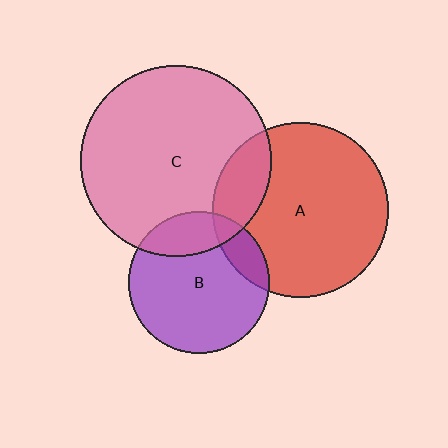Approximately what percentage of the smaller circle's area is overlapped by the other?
Approximately 20%.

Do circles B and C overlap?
Yes.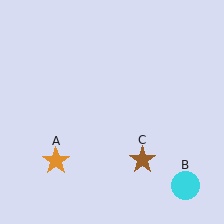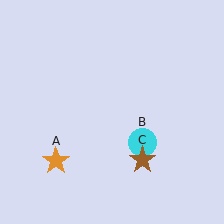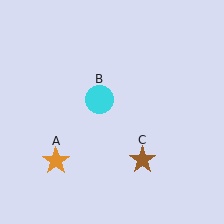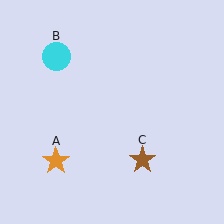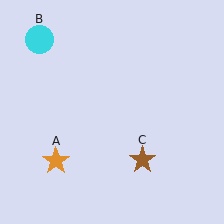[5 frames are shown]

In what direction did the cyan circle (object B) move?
The cyan circle (object B) moved up and to the left.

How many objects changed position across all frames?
1 object changed position: cyan circle (object B).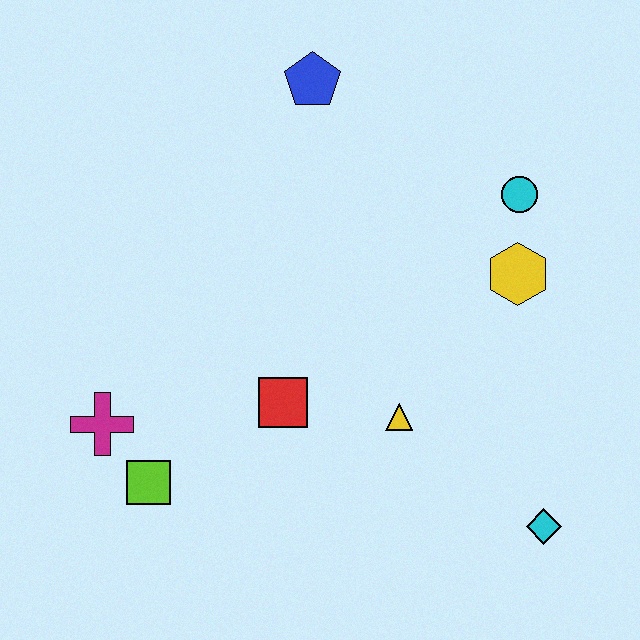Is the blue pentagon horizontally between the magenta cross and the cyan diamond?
Yes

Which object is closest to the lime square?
The magenta cross is closest to the lime square.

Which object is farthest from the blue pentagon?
The cyan diamond is farthest from the blue pentagon.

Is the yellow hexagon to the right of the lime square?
Yes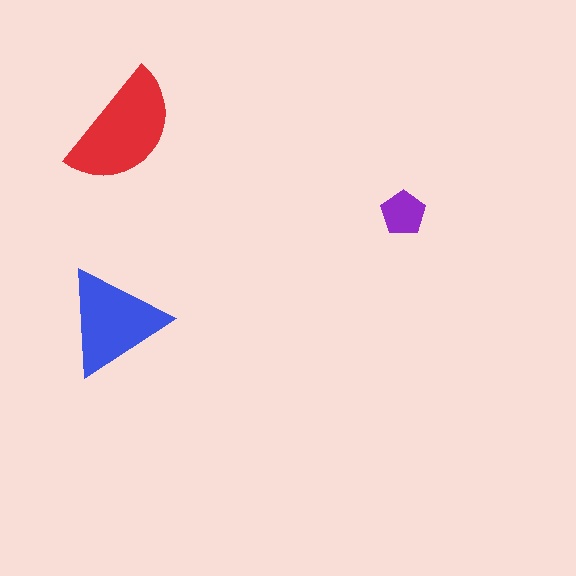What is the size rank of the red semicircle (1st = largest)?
1st.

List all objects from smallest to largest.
The purple pentagon, the blue triangle, the red semicircle.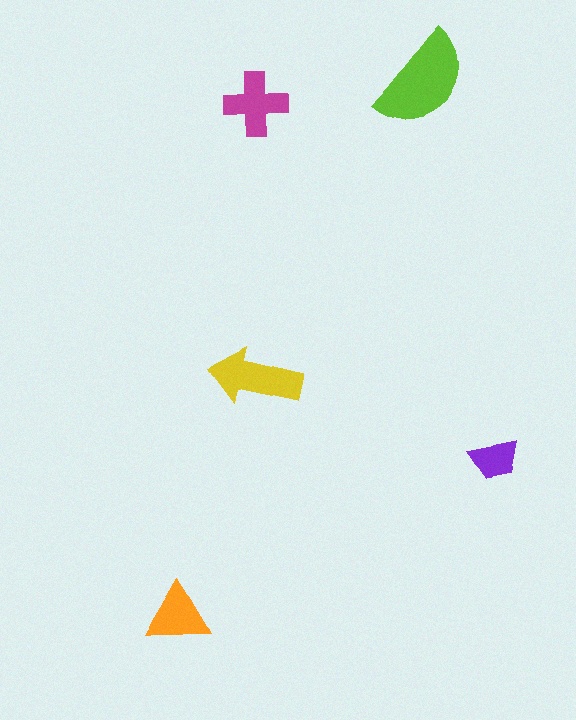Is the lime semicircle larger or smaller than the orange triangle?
Larger.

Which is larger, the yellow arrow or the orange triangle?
The yellow arrow.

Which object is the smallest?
The purple trapezoid.